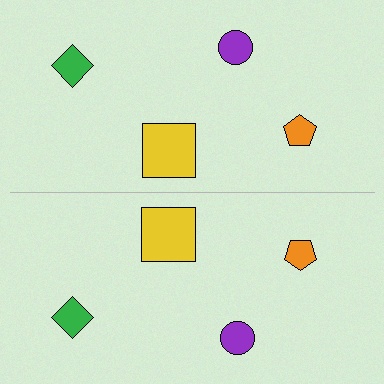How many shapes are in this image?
There are 8 shapes in this image.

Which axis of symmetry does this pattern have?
The pattern has a horizontal axis of symmetry running through the center of the image.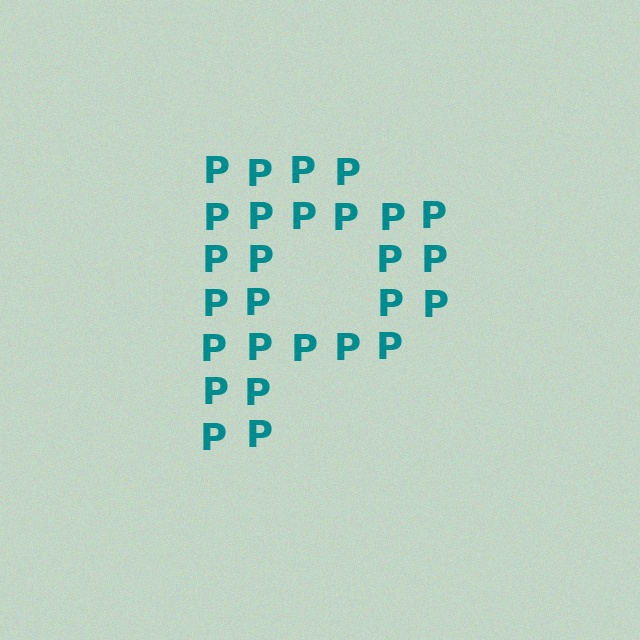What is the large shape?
The large shape is the letter P.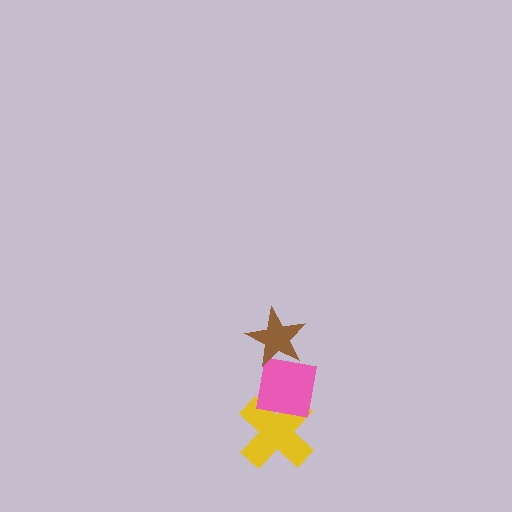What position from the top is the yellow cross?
The yellow cross is 3rd from the top.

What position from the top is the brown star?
The brown star is 1st from the top.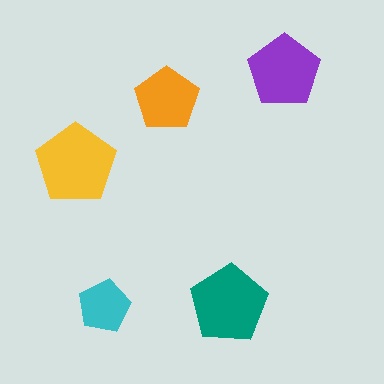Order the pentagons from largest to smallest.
the yellow one, the teal one, the purple one, the orange one, the cyan one.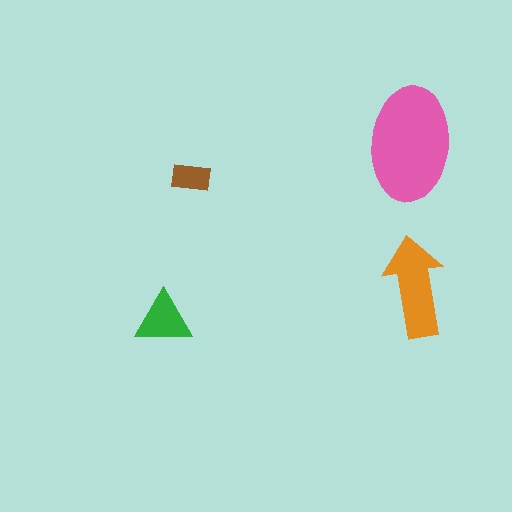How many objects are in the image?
There are 4 objects in the image.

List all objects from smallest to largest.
The brown rectangle, the green triangle, the orange arrow, the pink ellipse.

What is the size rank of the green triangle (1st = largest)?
3rd.